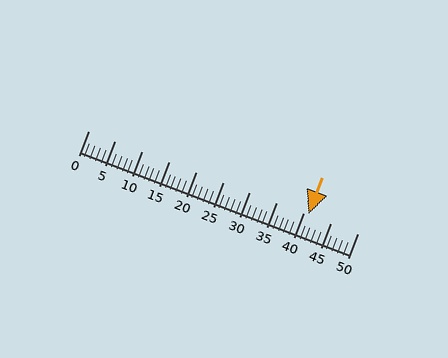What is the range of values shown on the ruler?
The ruler shows values from 0 to 50.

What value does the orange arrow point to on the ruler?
The orange arrow points to approximately 41.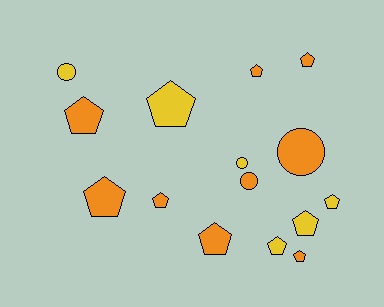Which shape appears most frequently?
Pentagon, with 11 objects.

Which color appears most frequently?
Orange, with 9 objects.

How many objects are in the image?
There are 15 objects.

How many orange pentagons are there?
There are 7 orange pentagons.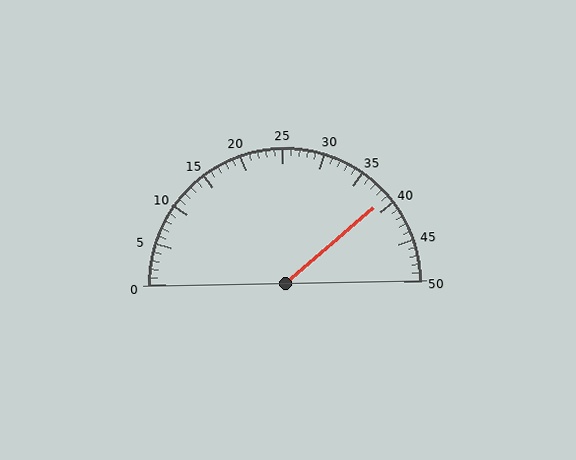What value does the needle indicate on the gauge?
The needle indicates approximately 39.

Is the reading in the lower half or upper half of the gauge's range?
The reading is in the upper half of the range (0 to 50).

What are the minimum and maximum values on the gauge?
The gauge ranges from 0 to 50.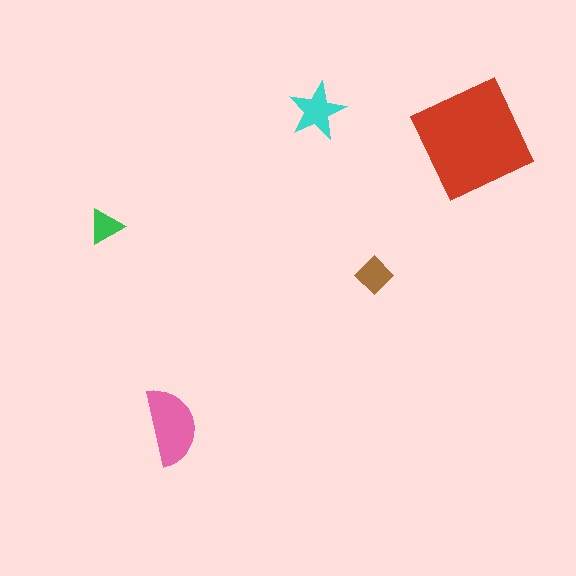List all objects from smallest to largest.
The green triangle, the brown diamond, the cyan star, the pink semicircle, the red square.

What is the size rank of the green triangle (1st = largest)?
5th.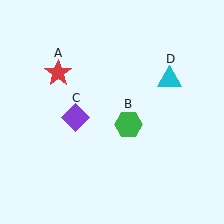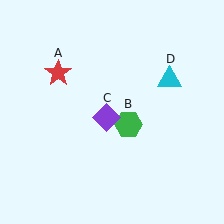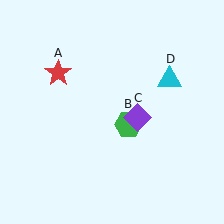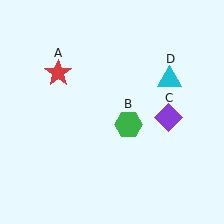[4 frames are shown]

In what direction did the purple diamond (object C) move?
The purple diamond (object C) moved right.